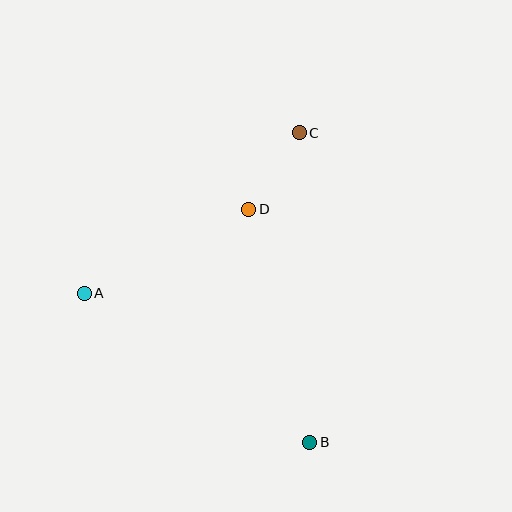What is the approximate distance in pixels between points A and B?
The distance between A and B is approximately 270 pixels.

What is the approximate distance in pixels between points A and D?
The distance between A and D is approximately 185 pixels.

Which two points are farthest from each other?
Points B and C are farthest from each other.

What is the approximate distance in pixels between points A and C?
The distance between A and C is approximately 268 pixels.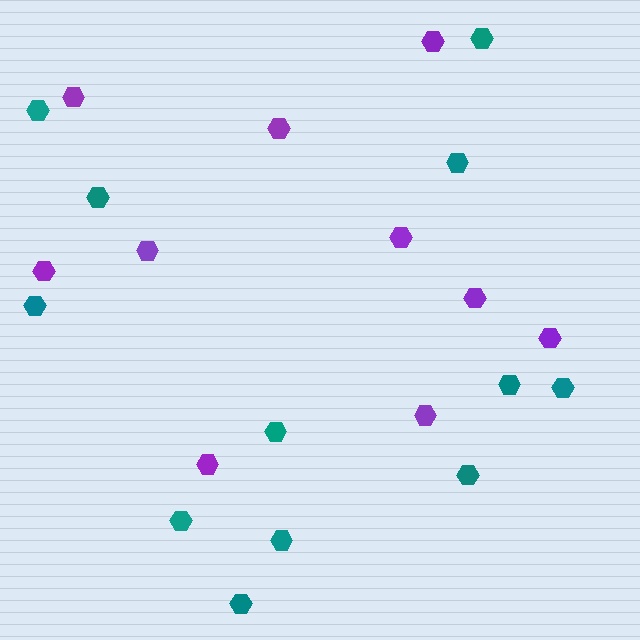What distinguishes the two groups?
There are 2 groups: one group of teal hexagons (12) and one group of purple hexagons (10).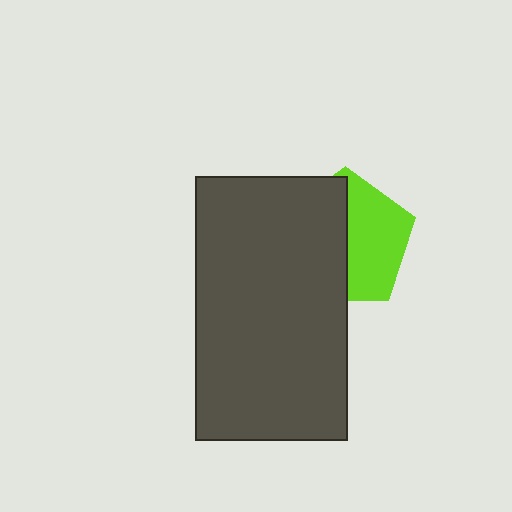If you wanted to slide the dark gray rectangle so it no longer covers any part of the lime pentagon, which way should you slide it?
Slide it left — that is the most direct way to separate the two shapes.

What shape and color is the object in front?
The object in front is a dark gray rectangle.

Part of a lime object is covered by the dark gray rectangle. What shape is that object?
It is a pentagon.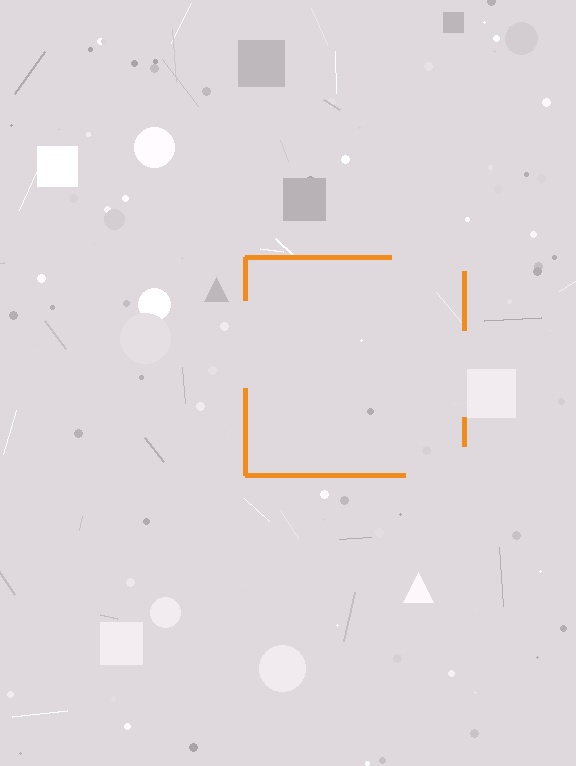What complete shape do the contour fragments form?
The contour fragments form a square.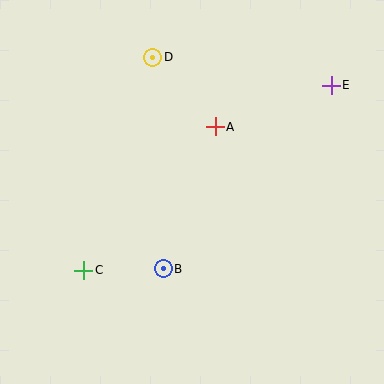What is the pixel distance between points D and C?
The distance between D and C is 224 pixels.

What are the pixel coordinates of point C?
Point C is at (84, 270).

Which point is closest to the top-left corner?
Point D is closest to the top-left corner.